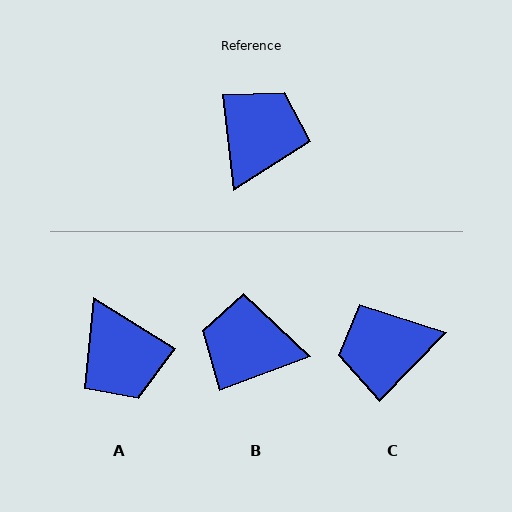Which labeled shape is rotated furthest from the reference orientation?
C, about 130 degrees away.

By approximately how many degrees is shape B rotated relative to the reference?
Approximately 104 degrees counter-clockwise.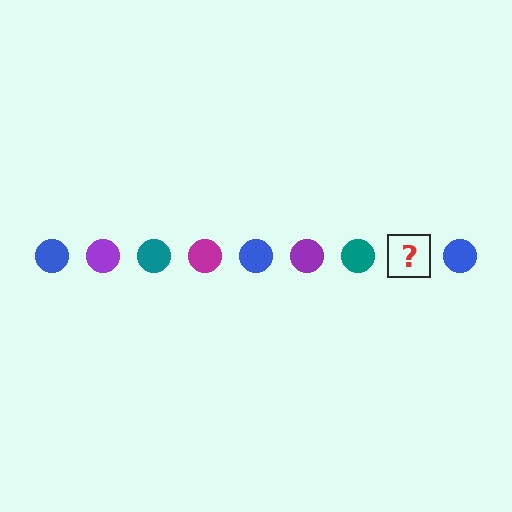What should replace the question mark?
The question mark should be replaced with a magenta circle.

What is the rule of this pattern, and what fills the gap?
The rule is that the pattern cycles through blue, purple, teal, magenta circles. The gap should be filled with a magenta circle.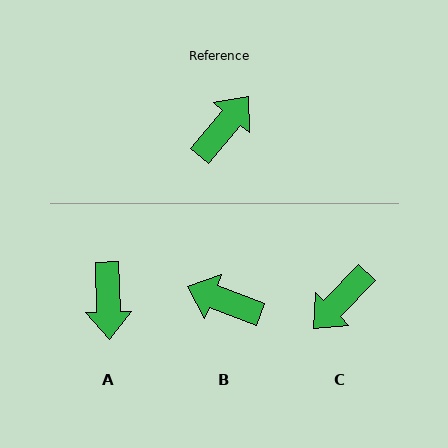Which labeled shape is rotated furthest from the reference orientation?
C, about 176 degrees away.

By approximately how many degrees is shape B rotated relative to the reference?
Approximately 109 degrees counter-clockwise.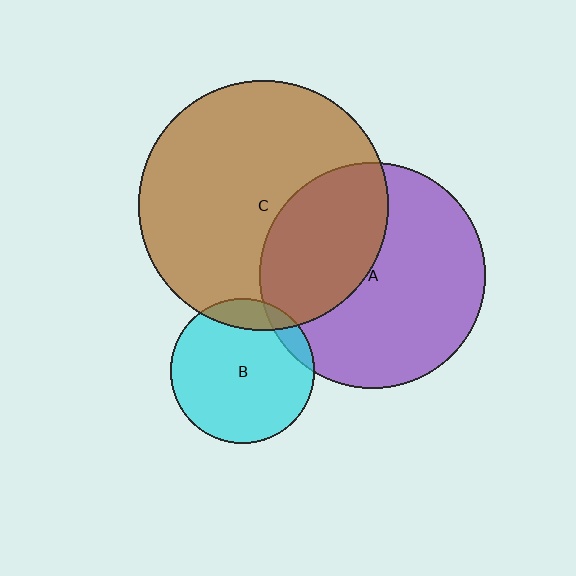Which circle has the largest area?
Circle C (brown).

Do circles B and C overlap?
Yes.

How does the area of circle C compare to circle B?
Approximately 3.0 times.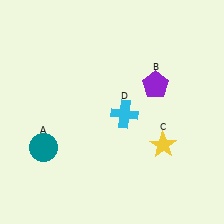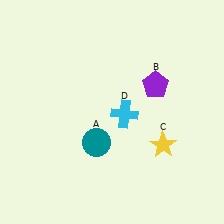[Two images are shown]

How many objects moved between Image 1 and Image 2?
1 object moved between the two images.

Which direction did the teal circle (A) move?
The teal circle (A) moved right.